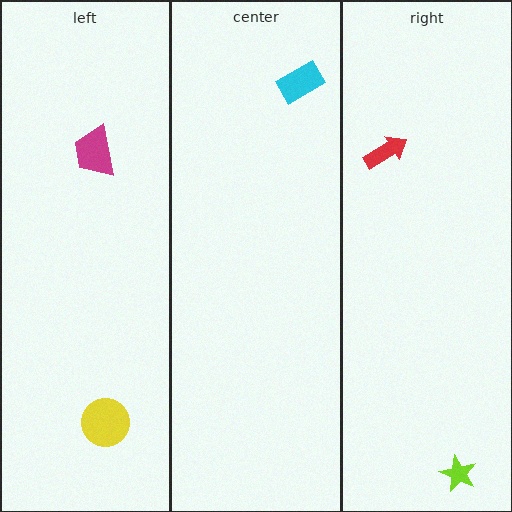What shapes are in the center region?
The cyan rectangle.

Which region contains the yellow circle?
The left region.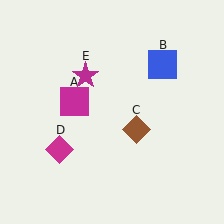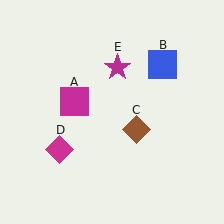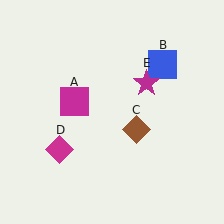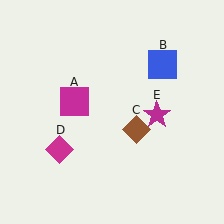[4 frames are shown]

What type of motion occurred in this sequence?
The magenta star (object E) rotated clockwise around the center of the scene.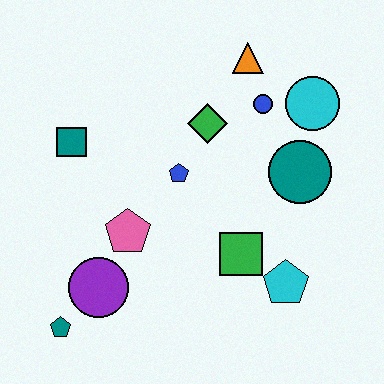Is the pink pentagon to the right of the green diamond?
No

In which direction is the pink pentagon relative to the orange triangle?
The pink pentagon is below the orange triangle.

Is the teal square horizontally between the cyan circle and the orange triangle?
No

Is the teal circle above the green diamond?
No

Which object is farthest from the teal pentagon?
The cyan circle is farthest from the teal pentagon.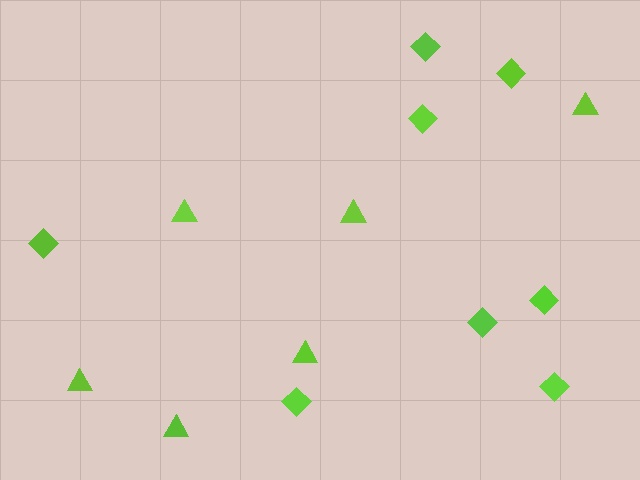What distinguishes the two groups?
There are 2 groups: one group of diamonds (8) and one group of triangles (6).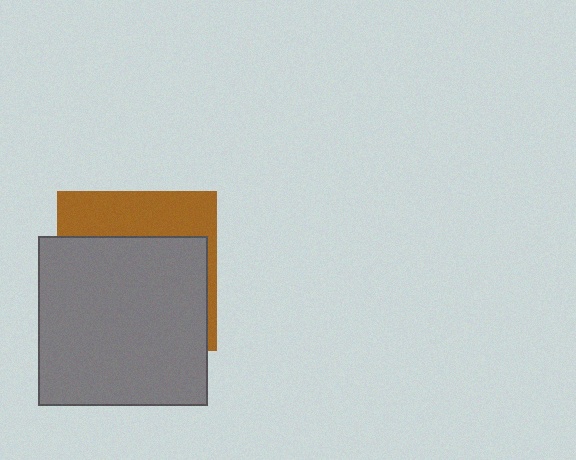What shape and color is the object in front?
The object in front is a gray square.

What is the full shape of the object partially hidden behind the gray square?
The partially hidden object is a brown square.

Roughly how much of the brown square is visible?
A small part of it is visible (roughly 32%).